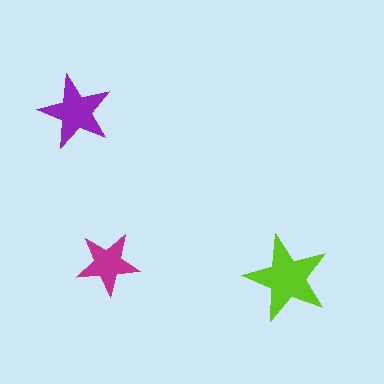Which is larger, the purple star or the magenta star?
The purple one.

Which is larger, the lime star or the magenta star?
The lime one.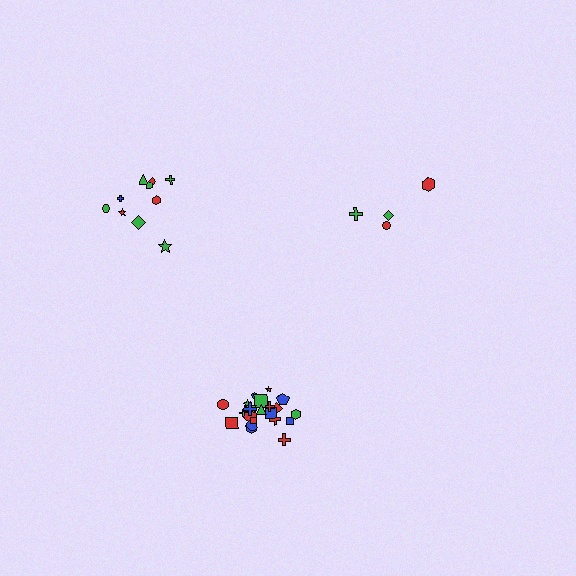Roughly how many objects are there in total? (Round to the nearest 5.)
Roughly 35 objects in total.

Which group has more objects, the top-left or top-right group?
The top-left group.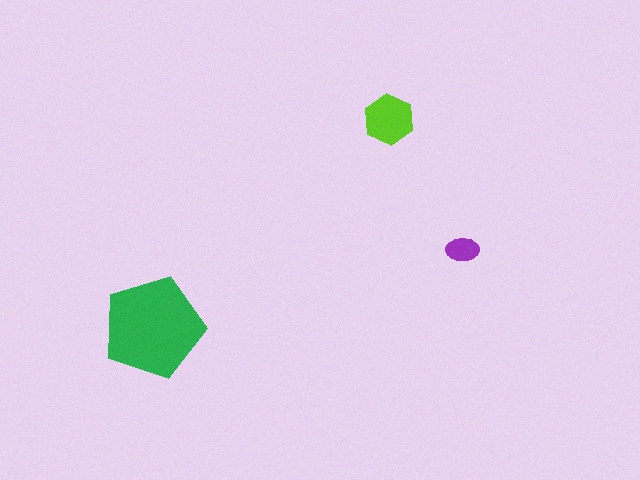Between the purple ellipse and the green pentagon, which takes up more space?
The green pentagon.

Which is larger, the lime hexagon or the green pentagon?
The green pentagon.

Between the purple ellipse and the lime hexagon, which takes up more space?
The lime hexagon.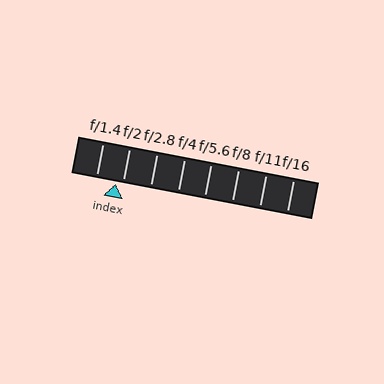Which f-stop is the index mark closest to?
The index mark is closest to f/2.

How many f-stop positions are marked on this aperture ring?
There are 8 f-stop positions marked.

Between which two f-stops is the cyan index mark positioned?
The index mark is between f/1.4 and f/2.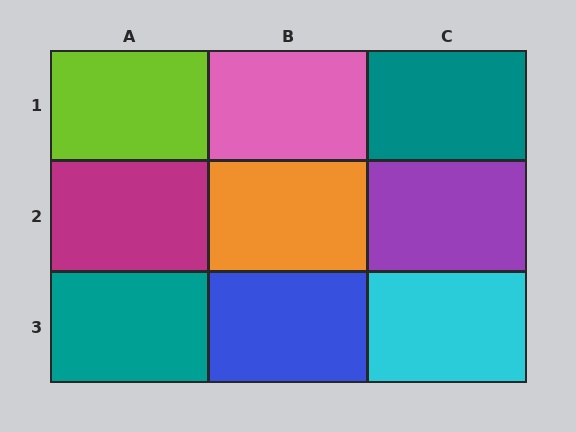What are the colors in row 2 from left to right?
Magenta, orange, purple.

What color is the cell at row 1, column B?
Pink.